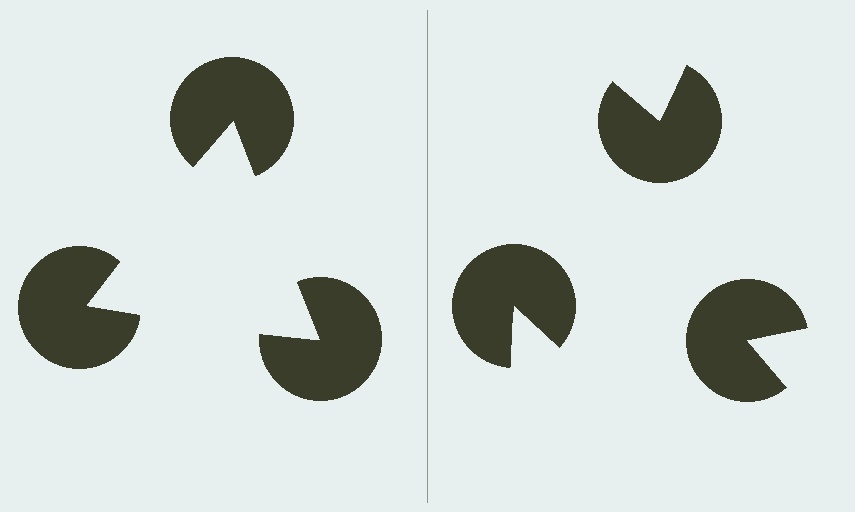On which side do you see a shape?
An illusory triangle appears on the left side. On the right side the wedge cuts are rotated, so no coherent shape forms.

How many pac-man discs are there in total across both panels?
6 — 3 on each side.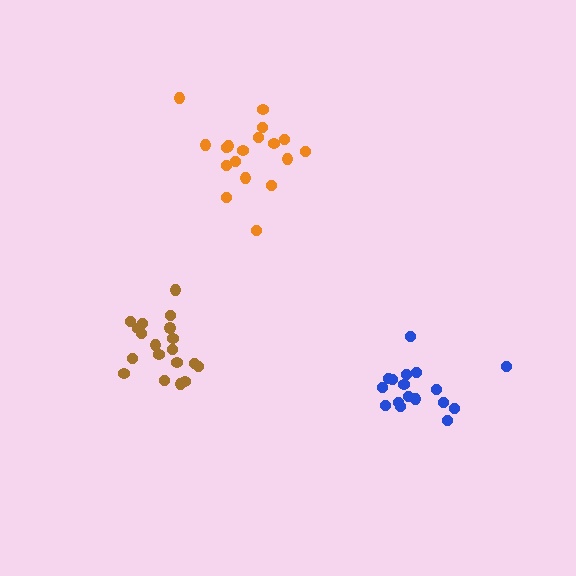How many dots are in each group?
Group 1: 19 dots, Group 2: 17 dots, Group 3: 18 dots (54 total).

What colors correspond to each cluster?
The clusters are colored: brown, blue, orange.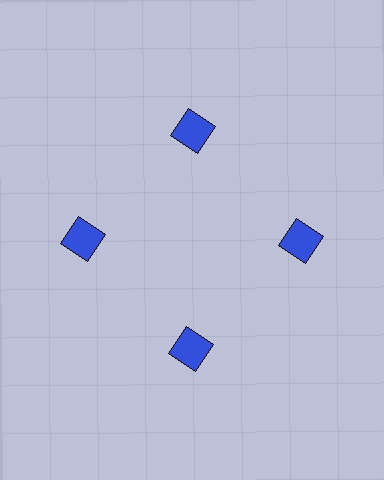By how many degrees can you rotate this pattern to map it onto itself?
The pattern maps onto itself every 90 degrees of rotation.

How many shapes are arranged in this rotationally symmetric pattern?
There are 4 shapes, arranged in 4 groups of 1.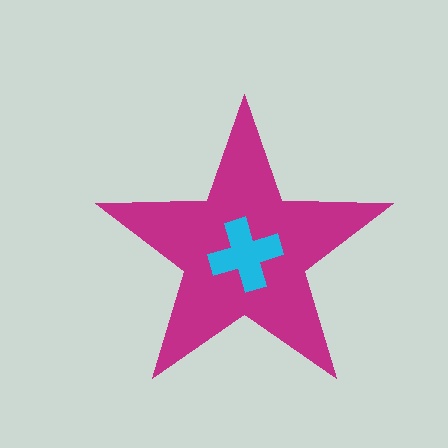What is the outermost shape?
The magenta star.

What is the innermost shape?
The cyan cross.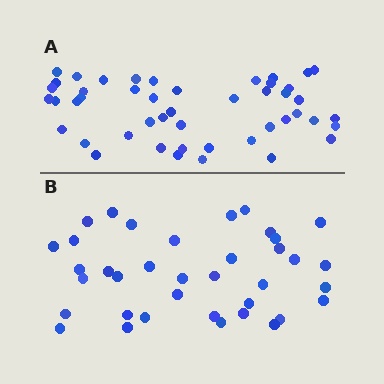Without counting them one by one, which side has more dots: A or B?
Region A (the top region) has more dots.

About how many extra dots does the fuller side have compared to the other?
Region A has roughly 10 or so more dots than region B.